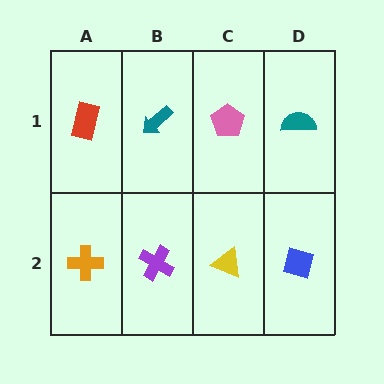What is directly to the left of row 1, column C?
A teal arrow.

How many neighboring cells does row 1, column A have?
2.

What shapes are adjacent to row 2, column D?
A teal semicircle (row 1, column D), a yellow triangle (row 2, column C).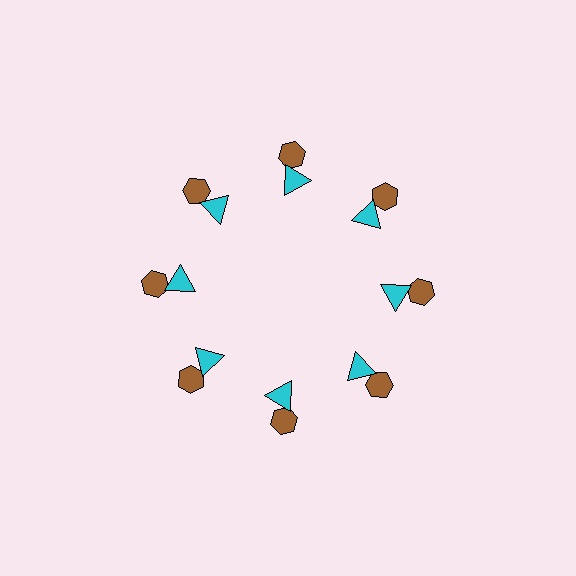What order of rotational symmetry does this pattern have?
This pattern has 8-fold rotational symmetry.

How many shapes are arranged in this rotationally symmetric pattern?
There are 16 shapes, arranged in 8 groups of 2.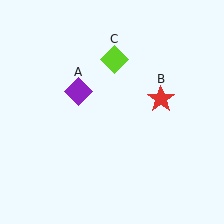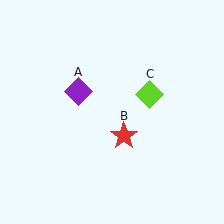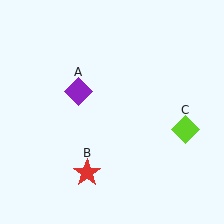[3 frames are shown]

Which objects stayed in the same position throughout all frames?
Purple diamond (object A) remained stationary.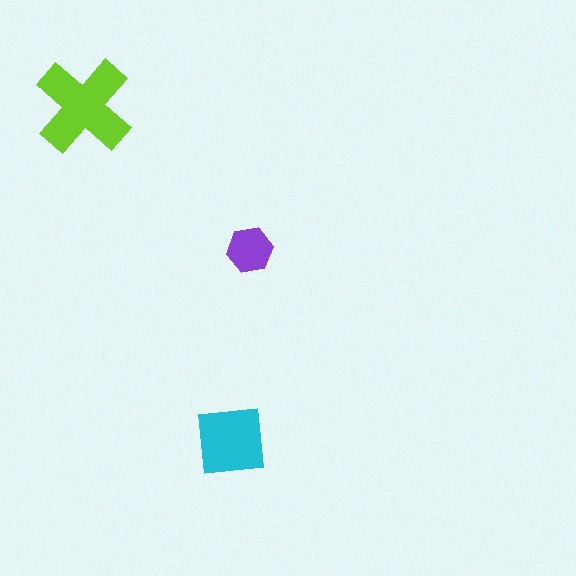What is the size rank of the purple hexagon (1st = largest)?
3rd.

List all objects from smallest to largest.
The purple hexagon, the cyan square, the lime cross.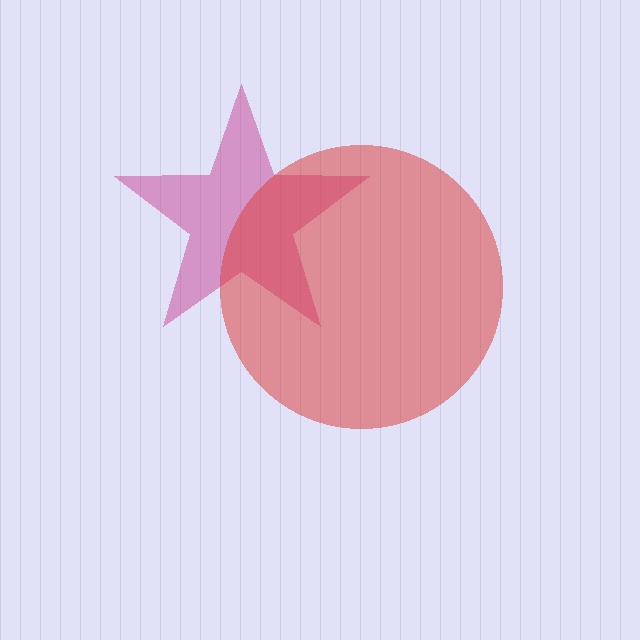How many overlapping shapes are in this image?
There are 2 overlapping shapes in the image.